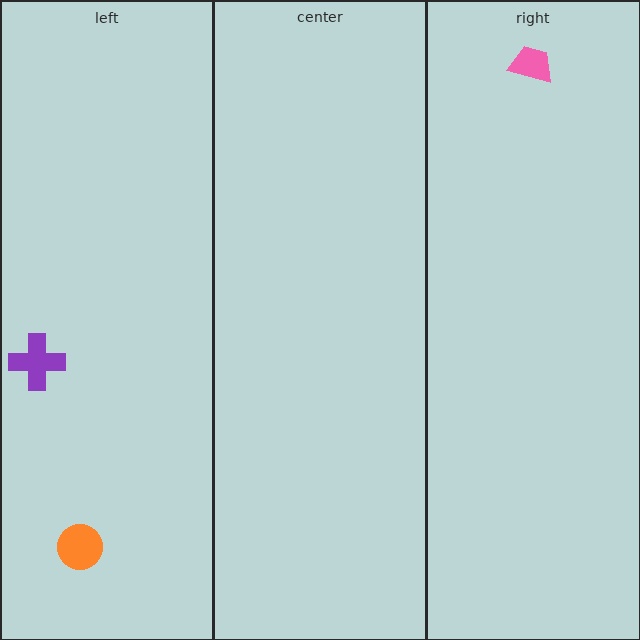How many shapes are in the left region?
2.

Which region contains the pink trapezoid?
The right region.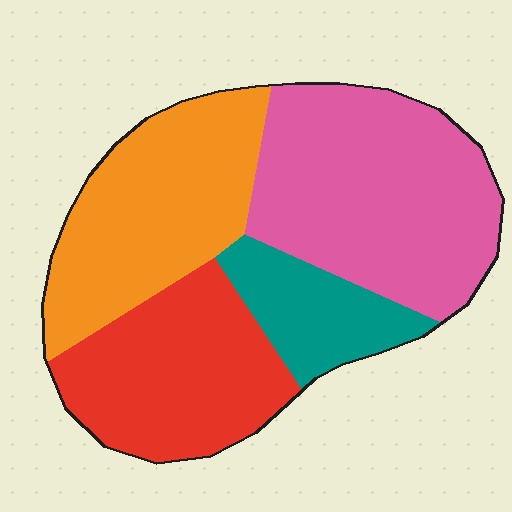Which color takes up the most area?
Pink, at roughly 35%.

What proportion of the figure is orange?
Orange takes up between a sixth and a third of the figure.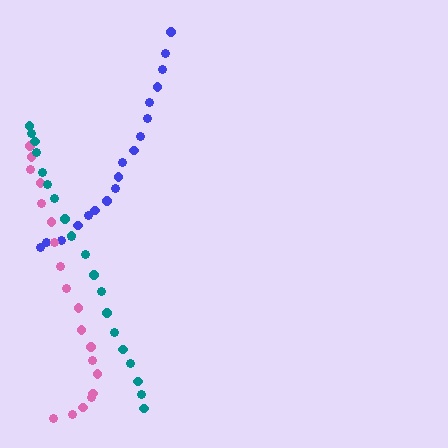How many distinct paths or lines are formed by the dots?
There are 3 distinct paths.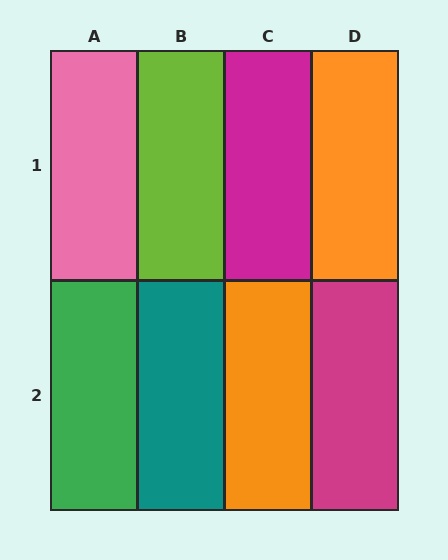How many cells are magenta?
2 cells are magenta.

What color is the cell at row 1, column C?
Magenta.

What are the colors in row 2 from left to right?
Green, teal, orange, magenta.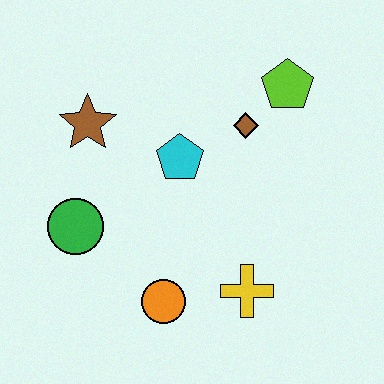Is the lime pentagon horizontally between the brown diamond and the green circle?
No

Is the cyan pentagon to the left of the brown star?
No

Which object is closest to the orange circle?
The yellow cross is closest to the orange circle.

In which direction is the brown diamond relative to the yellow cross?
The brown diamond is above the yellow cross.